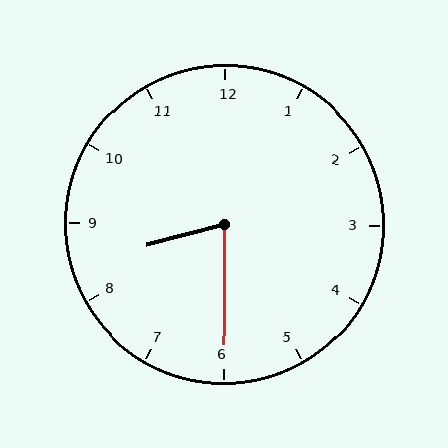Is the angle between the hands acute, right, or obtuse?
It is acute.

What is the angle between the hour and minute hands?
Approximately 75 degrees.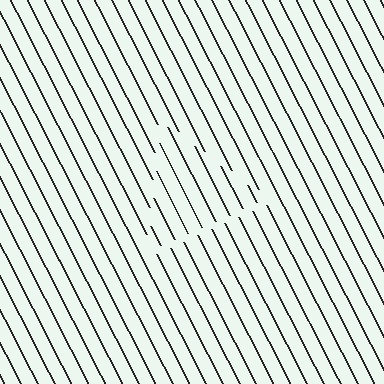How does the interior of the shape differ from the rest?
The interior of the shape contains the same grating, shifted by half a period — the contour is defined by the phase discontinuity where line-ends from the inner and outer gratings abut.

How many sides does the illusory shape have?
3 sides — the line-ends trace a triangle.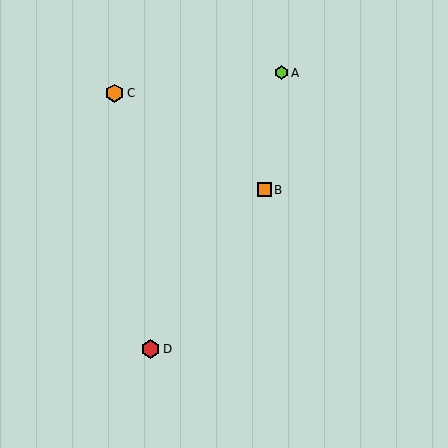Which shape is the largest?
The red hexagon (labeled D) is the largest.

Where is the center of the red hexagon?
The center of the red hexagon is at (150, 349).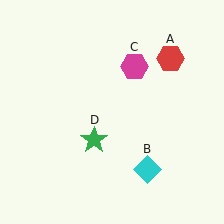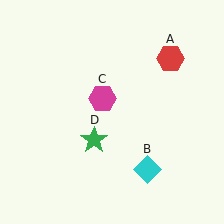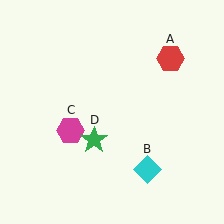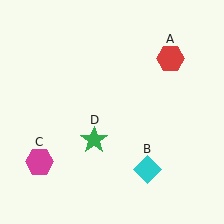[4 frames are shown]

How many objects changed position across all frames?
1 object changed position: magenta hexagon (object C).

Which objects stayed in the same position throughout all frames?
Red hexagon (object A) and cyan diamond (object B) and green star (object D) remained stationary.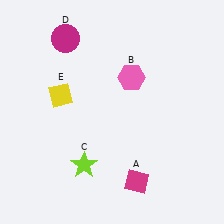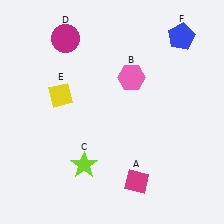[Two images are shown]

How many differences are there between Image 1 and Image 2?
There is 1 difference between the two images.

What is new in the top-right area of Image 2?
A blue pentagon (F) was added in the top-right area of Image 2.